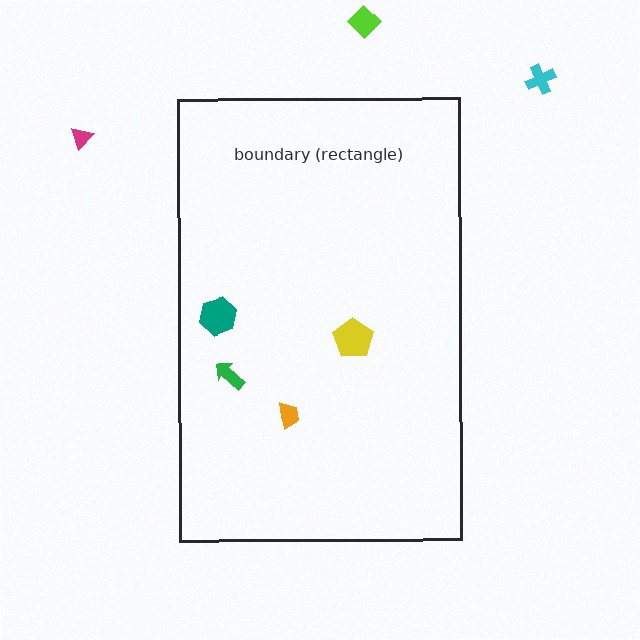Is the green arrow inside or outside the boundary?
Inside.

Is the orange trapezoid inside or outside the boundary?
Inside.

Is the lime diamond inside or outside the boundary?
Outside.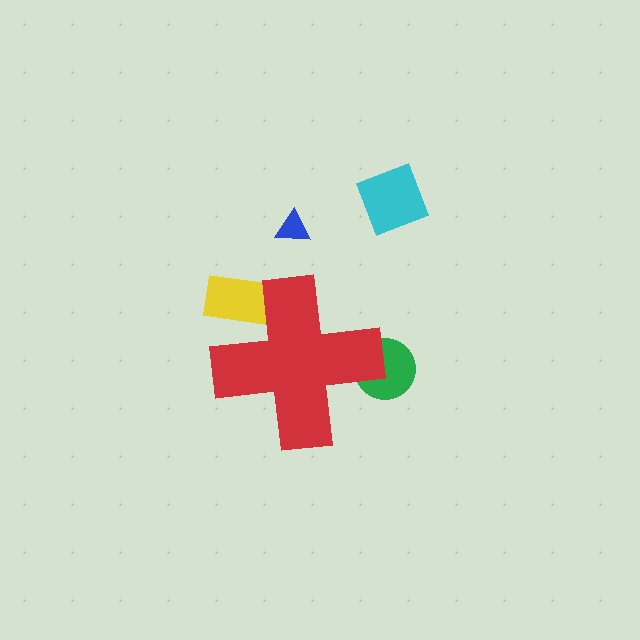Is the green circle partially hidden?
Yes, the green circle is partially hidden behind the red cross.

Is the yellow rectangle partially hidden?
Yes, the yellow rectangle is partially hidden behind the red cross.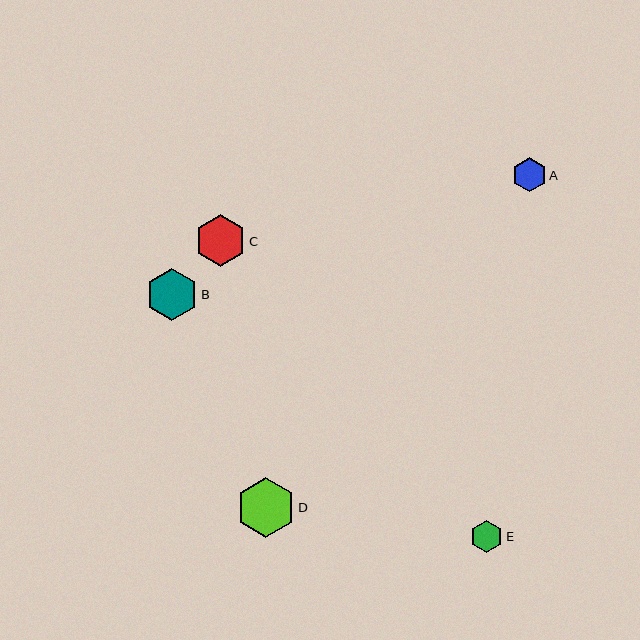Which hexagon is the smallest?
Hexagon E is the smallest with a size of approximately 32 pixels.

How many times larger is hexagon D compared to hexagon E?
Hexagon D is approximately 1.8 times the size of hexagon E.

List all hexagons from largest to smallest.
From largest to smallest: D, B, C, A, E.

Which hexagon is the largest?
Hexagon D is the largest with a size of approximately 59 pixels.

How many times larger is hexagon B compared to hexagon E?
Hexagon B is approximately 1.6 times the size of hexagon E.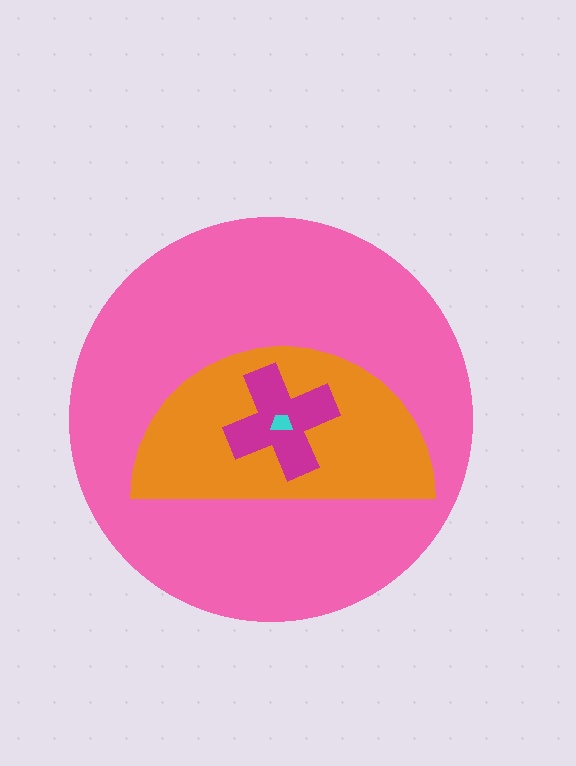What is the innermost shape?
The cyan trapezoid.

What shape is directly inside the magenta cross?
The cyan trapezoid.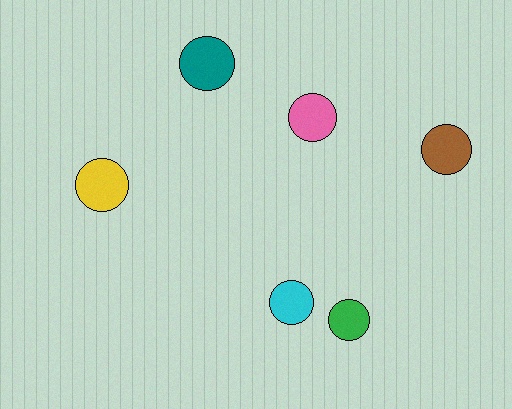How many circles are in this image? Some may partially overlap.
There are 6 circles.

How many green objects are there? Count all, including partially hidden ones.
There is 1 green object.